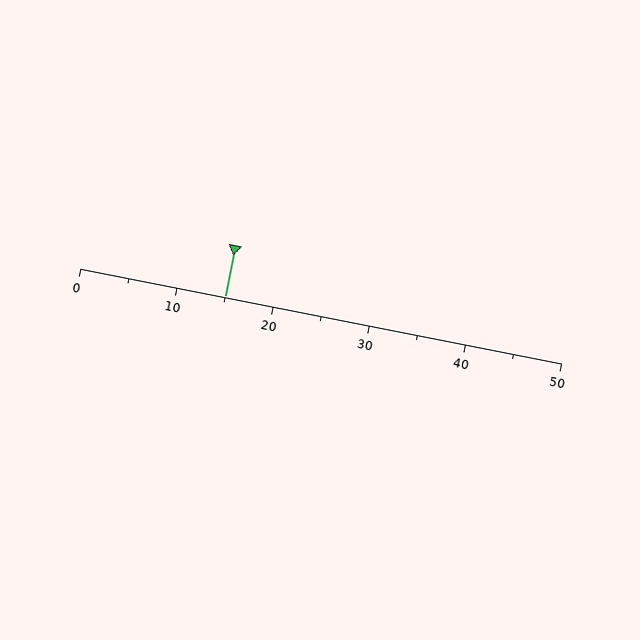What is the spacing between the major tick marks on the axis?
The major ticks are spaced 10 apart.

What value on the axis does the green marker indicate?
The marker indicates approximately 15.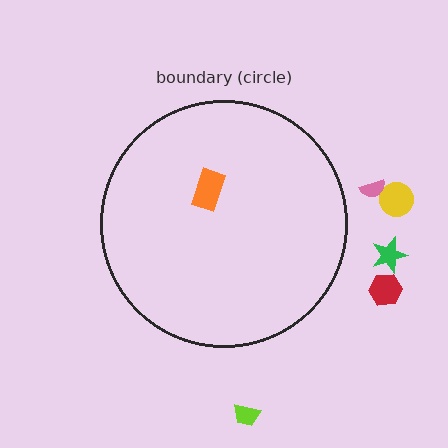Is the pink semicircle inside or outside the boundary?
Outside.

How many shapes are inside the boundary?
1 inside, 5 outside.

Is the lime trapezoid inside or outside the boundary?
Outside.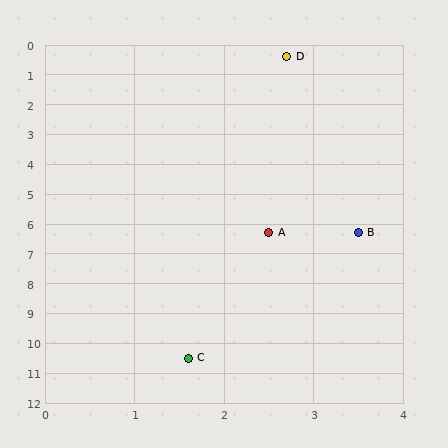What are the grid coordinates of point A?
Point A is at approximately (2.5, 6.3).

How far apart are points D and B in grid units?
Points D and B are about 6.0 grid units apart.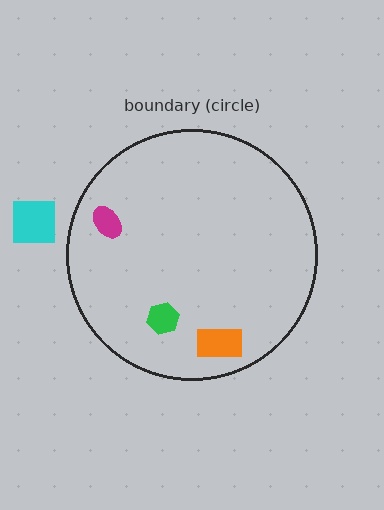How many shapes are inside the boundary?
3 inside, 1 outside.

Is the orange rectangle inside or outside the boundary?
Inside.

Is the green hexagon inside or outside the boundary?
Inside.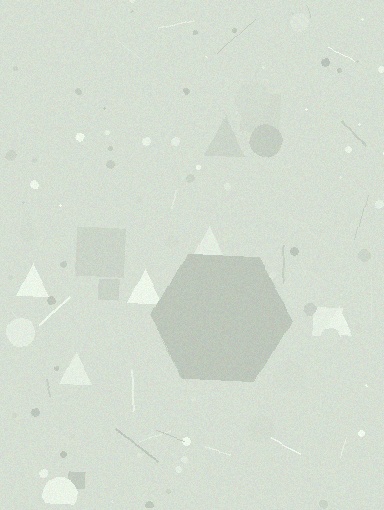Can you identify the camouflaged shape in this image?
The camouflaged shape is a hexagon.